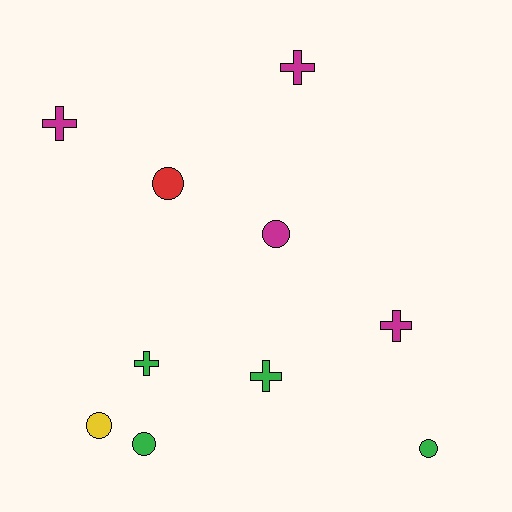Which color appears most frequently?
Magenta, with 4 objects.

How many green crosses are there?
There are 2 green crosses.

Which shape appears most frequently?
Cross, with 5 objects.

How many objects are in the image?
There are 10 objects.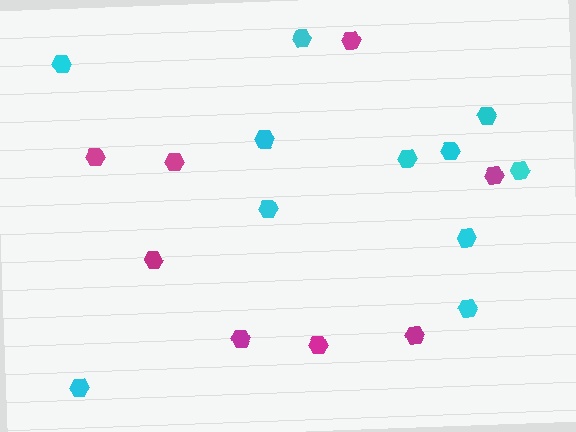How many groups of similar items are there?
There are 2 groups: one group of cyan hexagons (11) and one group of magenta hexagons (8).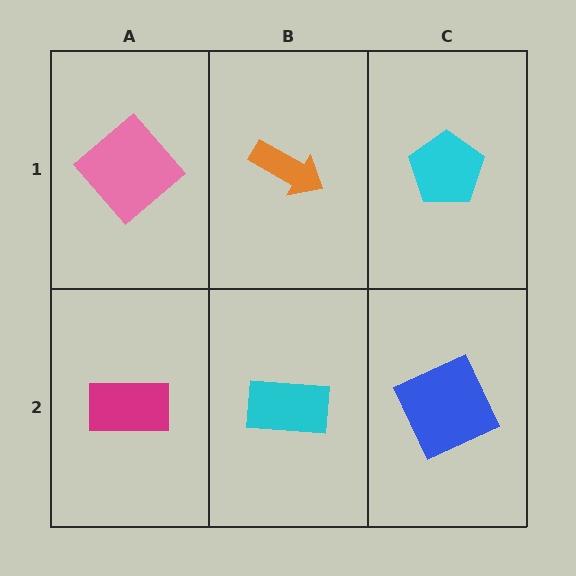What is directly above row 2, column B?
An orange arrow.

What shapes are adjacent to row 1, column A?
A magenta rectangle (row 2, column A), an orange arrow (row 1, column B).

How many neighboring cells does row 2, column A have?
2.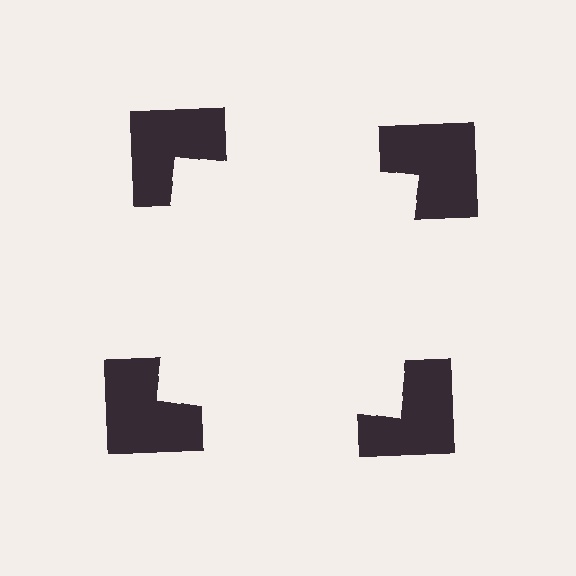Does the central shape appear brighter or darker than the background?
It typically appears slightly brighter than the background, even though no actual brightness change is drawn.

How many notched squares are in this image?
There are 4 — one at each vertex of the illusory square.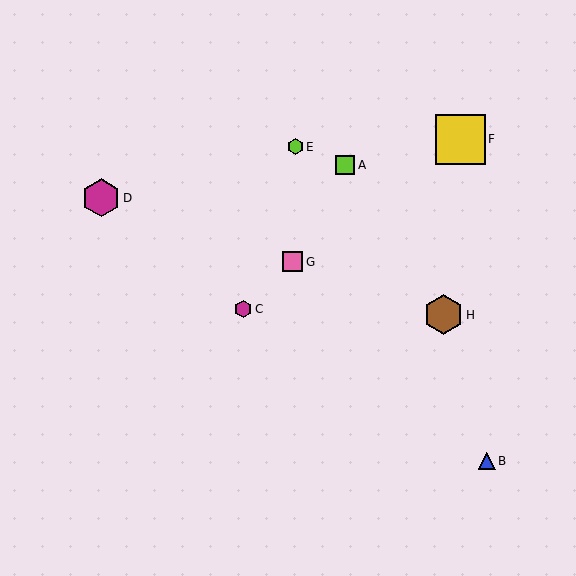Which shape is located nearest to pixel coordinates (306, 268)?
The pink square (labeled G) at (293, 262) is nearest to that location.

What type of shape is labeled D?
Shape D is a magenta hexagon.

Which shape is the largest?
The yellow square (labeled F) is the largest.